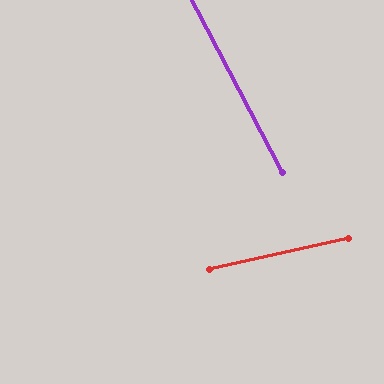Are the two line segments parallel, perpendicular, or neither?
Neither parallel nor perpendicular — they differ by about 75°.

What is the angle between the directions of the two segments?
Approximately 75 degrees.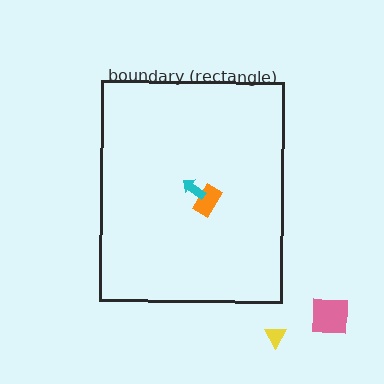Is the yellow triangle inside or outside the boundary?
Outside.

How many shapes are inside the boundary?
2 inside, 2 outside.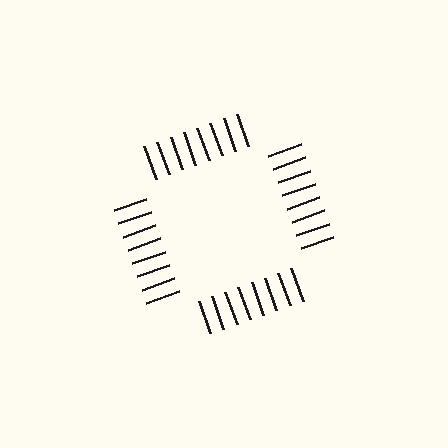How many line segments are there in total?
32 — 8 along each of the 4 edges.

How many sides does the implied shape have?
4 sides — the line-ends trace a square.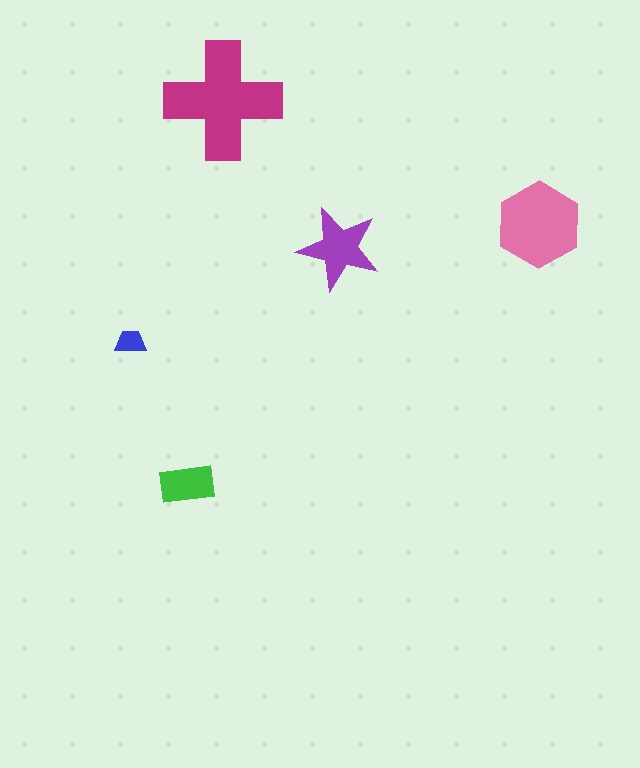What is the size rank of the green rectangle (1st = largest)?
4th.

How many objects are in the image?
There are 5 objects in the image.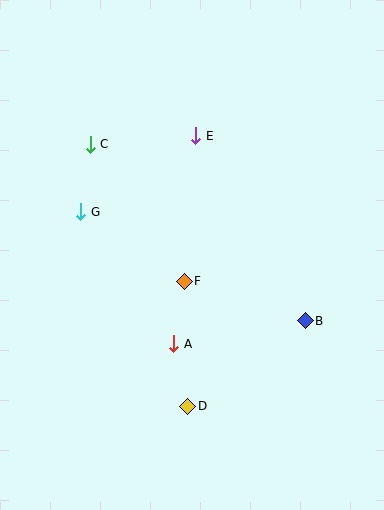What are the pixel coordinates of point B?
Point B is at (305, 321).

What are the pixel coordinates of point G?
Point G is at (81, 212).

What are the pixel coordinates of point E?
Point E is at (196, 136).